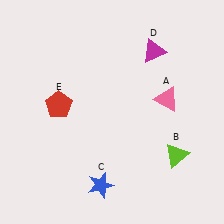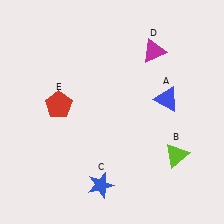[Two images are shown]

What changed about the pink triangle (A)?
In Image 1, A is pink. In Image 2, it changed to blue.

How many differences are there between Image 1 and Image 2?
There is 1 difference between the two images.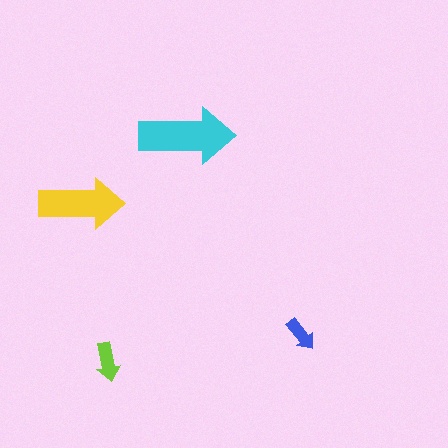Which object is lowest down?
The lime arrow is bottommost.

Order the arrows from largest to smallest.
the cyan one, the yellow one, the lime one, the blue one.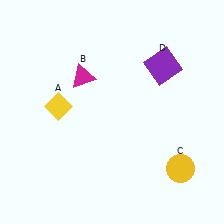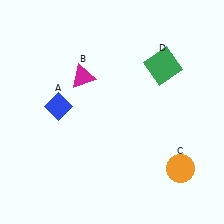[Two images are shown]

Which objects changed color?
A changed from yellow to blue. C changed from yellow to orange. D changed from purple to green.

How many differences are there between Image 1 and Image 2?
There are 3 differences between the two images.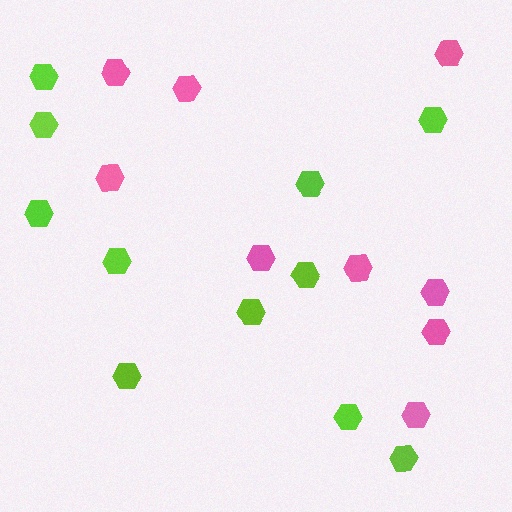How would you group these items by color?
There are 2 groups: one group of pink hexagons (9) and one group of lime hexagons (11).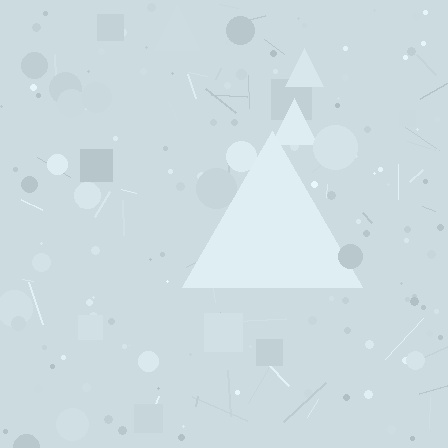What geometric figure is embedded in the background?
A triangle is embedded in the background.